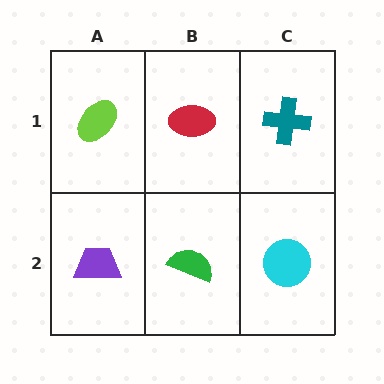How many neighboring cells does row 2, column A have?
2.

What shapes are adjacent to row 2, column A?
A lime ellipse (row 1, column A), a green semicircle (row 2, column B).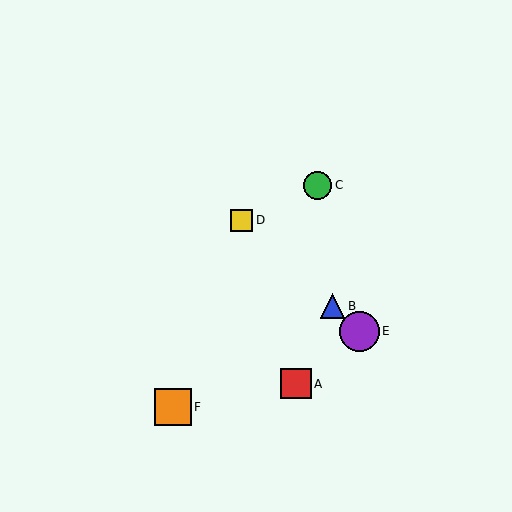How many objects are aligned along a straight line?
3 objects (B, D, E) are aligned along a straight line.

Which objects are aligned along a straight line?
Objects B, D, E are aligned along a straight line.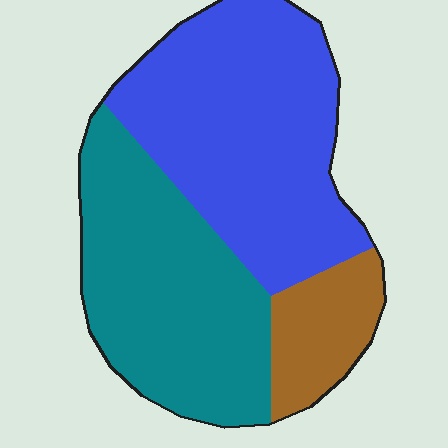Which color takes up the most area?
Blue, at roughly 45%.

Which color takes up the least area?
Brown, at roughly 15%.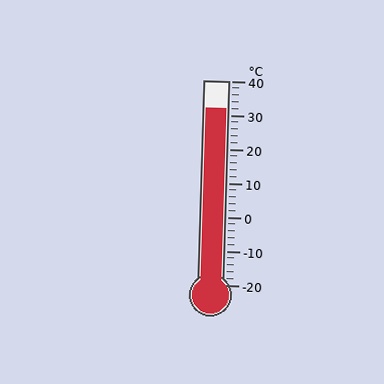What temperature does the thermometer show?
The thermometer shows approximately 32°C.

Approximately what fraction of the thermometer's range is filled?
The thermometer is filled to approximately 85% of its range.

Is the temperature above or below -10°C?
The temperature is above -10°C.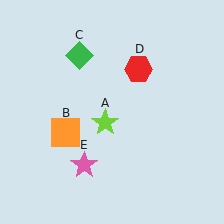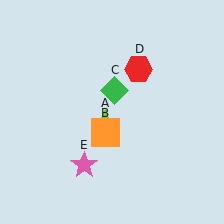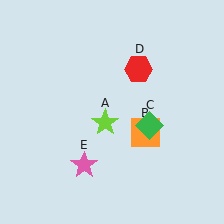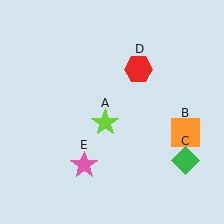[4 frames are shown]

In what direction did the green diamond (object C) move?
The green diamond (object C) moved down and to the right.